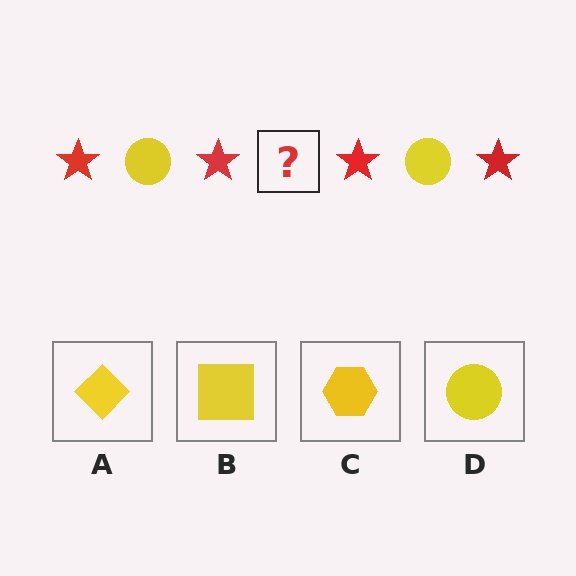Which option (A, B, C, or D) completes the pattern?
D.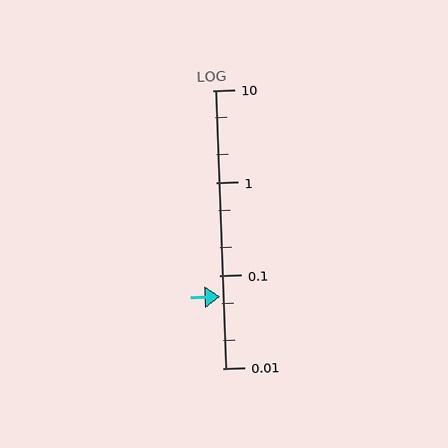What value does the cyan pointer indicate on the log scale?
The pointer indicates approximately 0.059.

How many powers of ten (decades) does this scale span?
The scale spans 3 decades, from 0.01 to 10.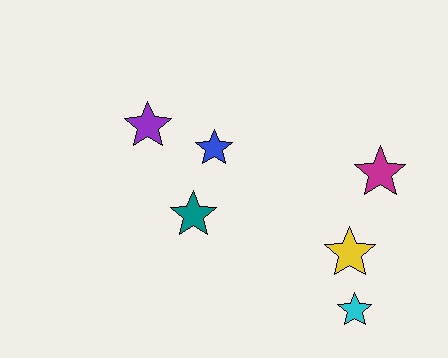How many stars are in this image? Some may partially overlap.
There are 6 stars.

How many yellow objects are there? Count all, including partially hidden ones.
There is 1 yellow object.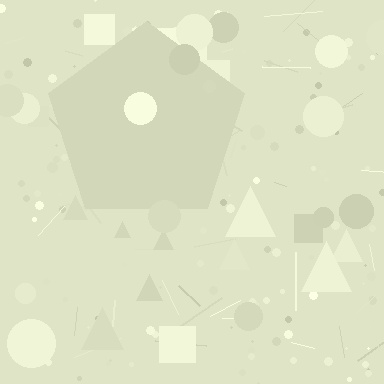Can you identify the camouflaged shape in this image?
The camouflaged shape is a pentagon.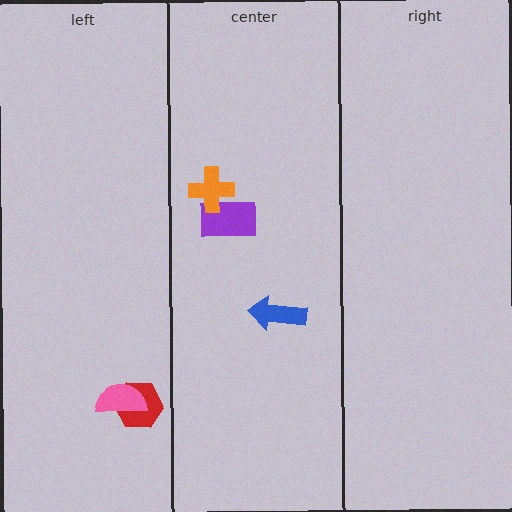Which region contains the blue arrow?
The center region.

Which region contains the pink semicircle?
The left region.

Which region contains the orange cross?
The center region.